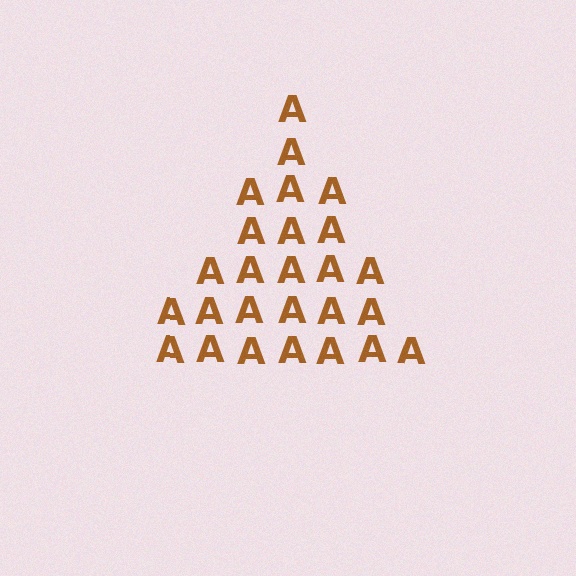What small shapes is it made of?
It is made of small letter A's.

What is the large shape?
The large shape is a triangle.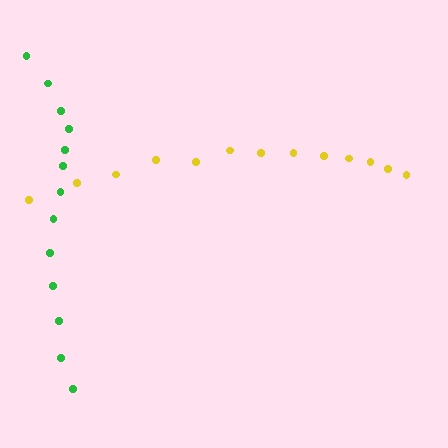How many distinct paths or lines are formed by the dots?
There are 2 distinct paths.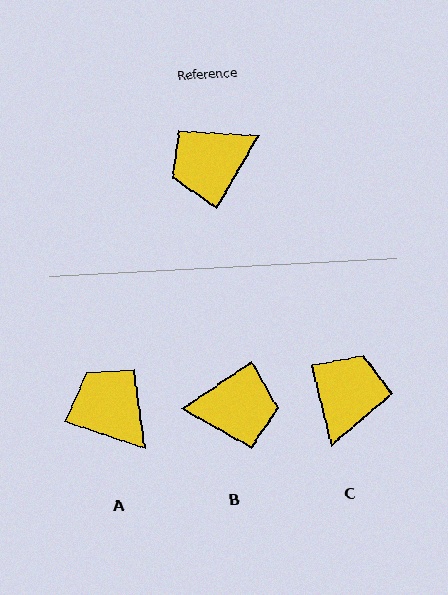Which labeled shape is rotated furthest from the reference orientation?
B, about 154 degrees away.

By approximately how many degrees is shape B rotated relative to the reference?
Approximately 154 degrees counter-clockwise.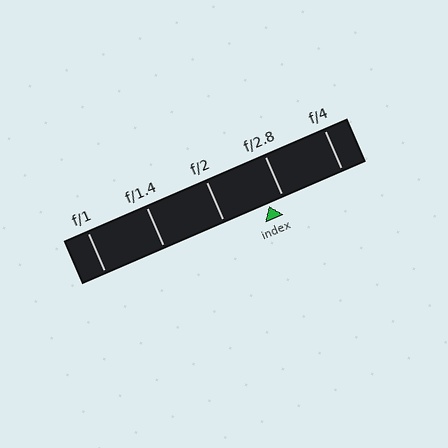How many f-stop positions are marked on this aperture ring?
There are 5 f-stop positions marked.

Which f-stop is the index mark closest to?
The index mark is closest to f/2.8.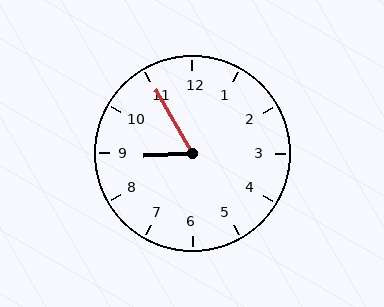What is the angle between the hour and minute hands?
Approximately 62 degrees.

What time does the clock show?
8:55.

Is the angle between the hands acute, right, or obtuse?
It is acute.